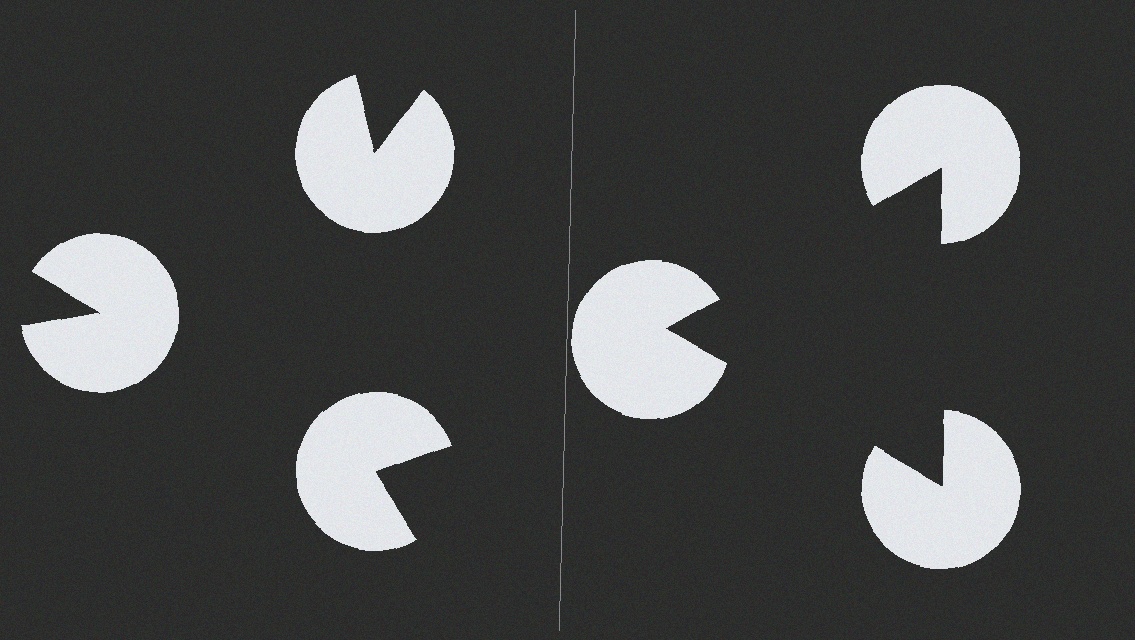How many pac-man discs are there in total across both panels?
6 — 3 on each side.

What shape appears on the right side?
An illusory triangle.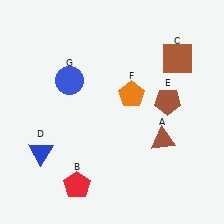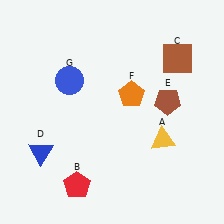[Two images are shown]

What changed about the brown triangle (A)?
In Image 1, A is brown. In Image 2, it changed to yellow.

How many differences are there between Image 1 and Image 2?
There is 1 difference between the two images.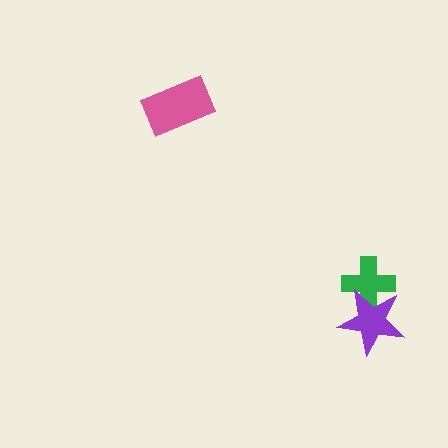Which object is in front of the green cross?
The purple star is in front of the green cross.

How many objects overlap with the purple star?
1 object overlaps with the purple star.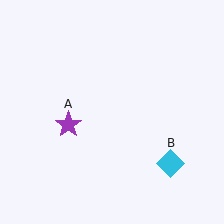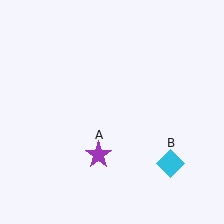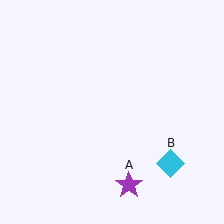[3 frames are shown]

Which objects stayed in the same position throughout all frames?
Cyan diamond (object B) remained stationary.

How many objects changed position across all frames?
1 object changed position: purple star (object A).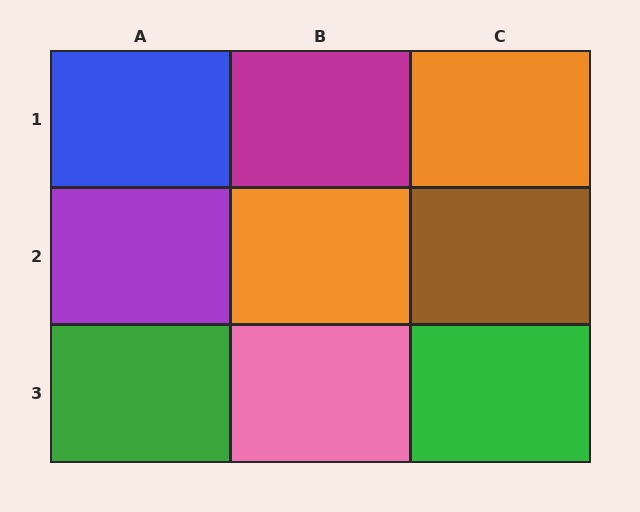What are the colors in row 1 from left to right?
Blue, magenta, orange.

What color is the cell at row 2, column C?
Brown.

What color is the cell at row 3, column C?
Green.